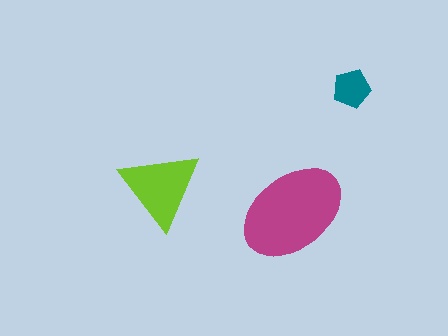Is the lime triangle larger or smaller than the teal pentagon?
Larger.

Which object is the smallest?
The teal pentagon.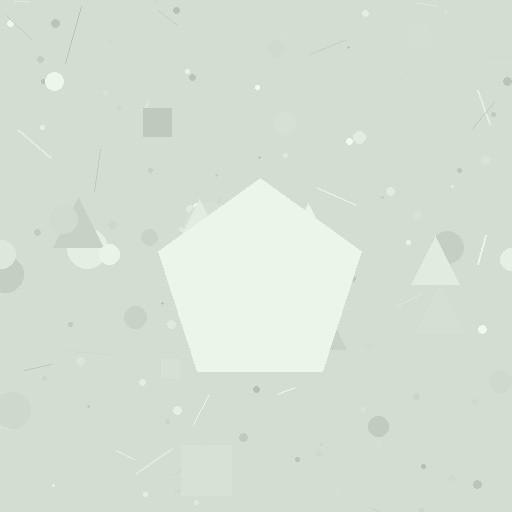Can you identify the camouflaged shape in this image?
The camouflaged shape is a pentagon.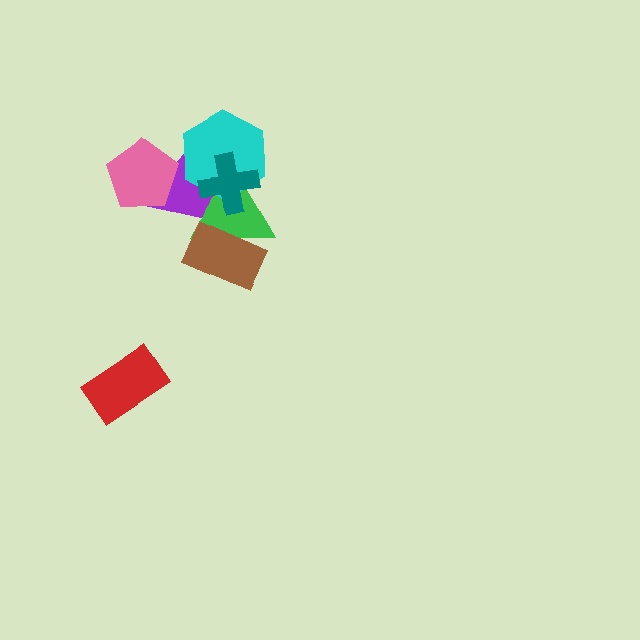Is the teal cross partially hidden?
No, no other shape covers it.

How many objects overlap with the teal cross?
3 objects overlap with the teal cross.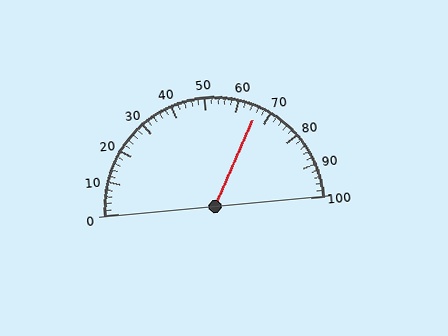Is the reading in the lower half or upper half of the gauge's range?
The reading is in the upper half of the range (0 to 100).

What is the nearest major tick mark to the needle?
The nearest major tick mark is 70.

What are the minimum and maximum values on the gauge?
The gauge ranges from 0 to 100.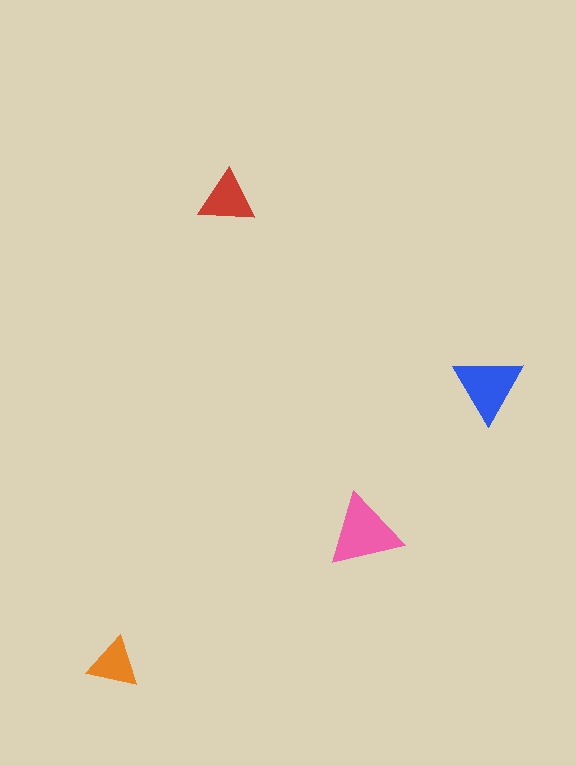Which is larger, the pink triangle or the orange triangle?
The pink one.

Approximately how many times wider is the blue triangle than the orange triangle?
About 1.5 times wider.